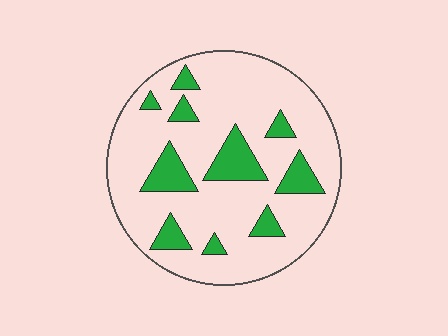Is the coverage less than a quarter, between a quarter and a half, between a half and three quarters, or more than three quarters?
Less than a quarter.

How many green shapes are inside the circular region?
10.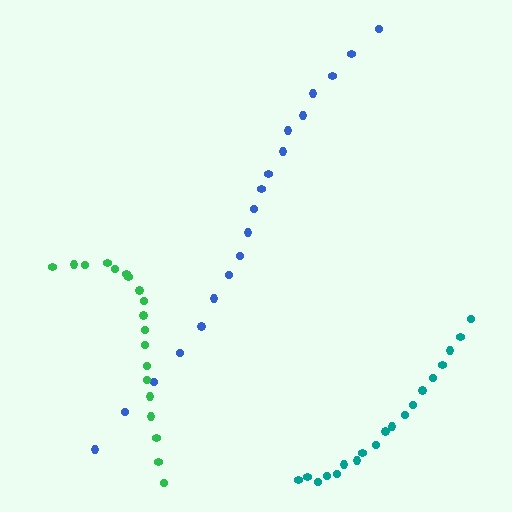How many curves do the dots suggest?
There are 3 distinct paths.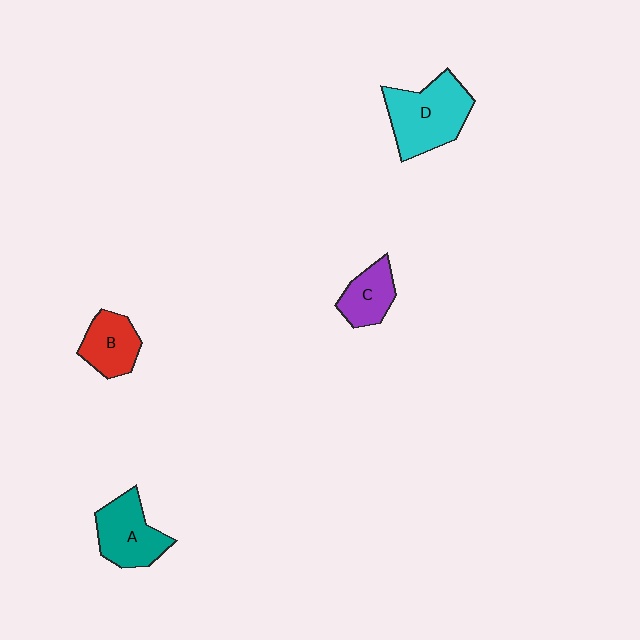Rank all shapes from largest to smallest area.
From largest to smallest: D (cyan), A (teal), B (red), C (purple).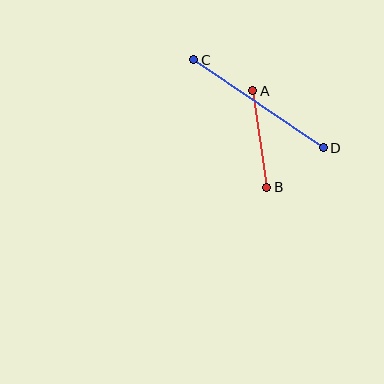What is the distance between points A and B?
The distance is approximately 98 pixels.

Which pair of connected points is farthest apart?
Points C and D are farthest apart.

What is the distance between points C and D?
The distance is approximately 156 pixels.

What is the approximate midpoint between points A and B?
The midpoint is at approximately (260, 139) pixels.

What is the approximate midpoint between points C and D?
The midpoint is at approximately (259, 104) pixels.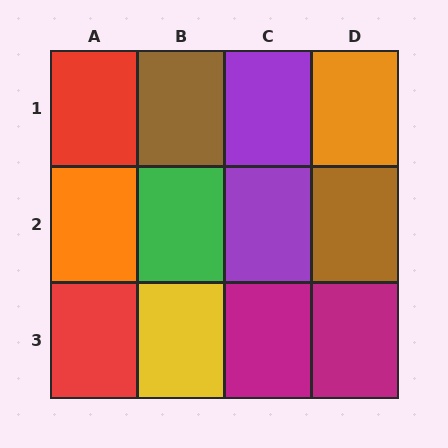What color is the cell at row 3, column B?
Yellow.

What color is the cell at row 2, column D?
Brown.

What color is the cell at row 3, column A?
Red.